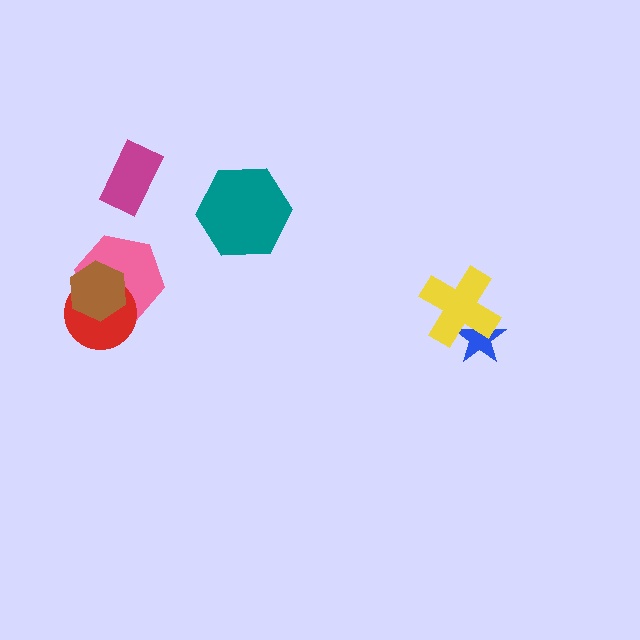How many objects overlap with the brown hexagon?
2 objects overlap with the brown hexagon.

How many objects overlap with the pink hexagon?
2 objects overlap with the pink hexagon.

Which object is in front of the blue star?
The yellow cross is in front of the blue star.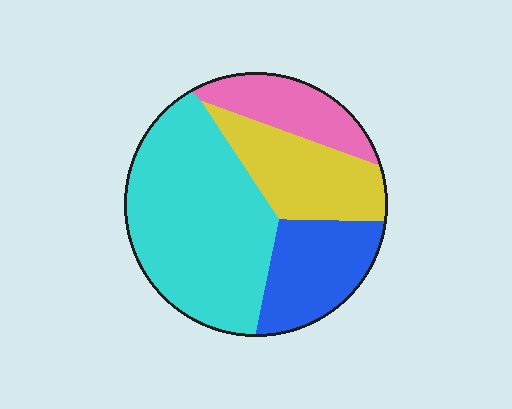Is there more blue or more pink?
Blue.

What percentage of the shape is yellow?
Yellow takes up about one fifth (1/5) of the shape.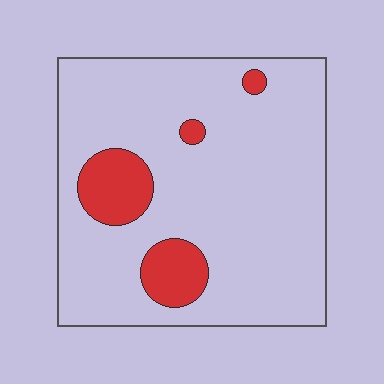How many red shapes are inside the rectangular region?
4.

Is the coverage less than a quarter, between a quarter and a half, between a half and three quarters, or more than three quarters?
Less than a quarter.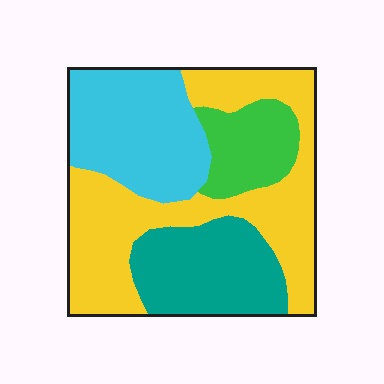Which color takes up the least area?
Green, at roughly 10%.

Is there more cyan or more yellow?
Yellow.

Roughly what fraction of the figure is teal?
Teal takes up about one fifth (1/5) of the figure.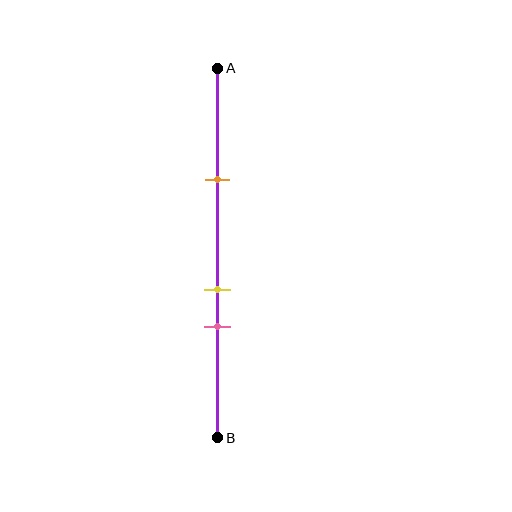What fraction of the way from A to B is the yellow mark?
The yellow mark is approximately 60% (0.6) of the way from A to B.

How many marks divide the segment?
There are 3 marks dividing the segment.